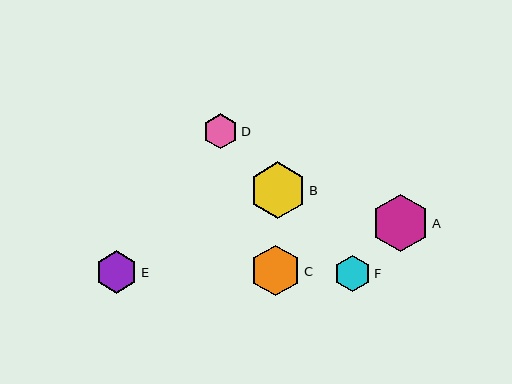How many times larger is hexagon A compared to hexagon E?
Hexagon A is approximately 1.4 times the size of hexagon E.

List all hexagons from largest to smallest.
From largest to smallest: A, B, C, E, F, D.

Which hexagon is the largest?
Hexagon A is the largest with a size of approximately 57 pixels.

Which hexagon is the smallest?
Hexagon D is the smallest with a size of approximately 35 pixels.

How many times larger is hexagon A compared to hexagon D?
Hexagon A is approximately 1.6 times the size of hexagon D.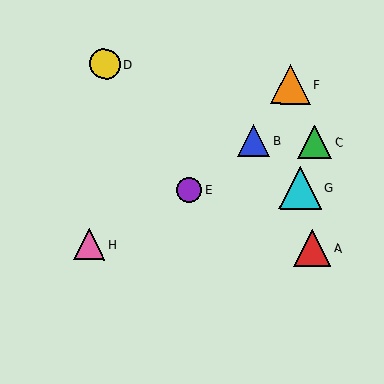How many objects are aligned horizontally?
2 objects (A, H) are aligned horizontally.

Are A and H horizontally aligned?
Yes, both are at y≈248.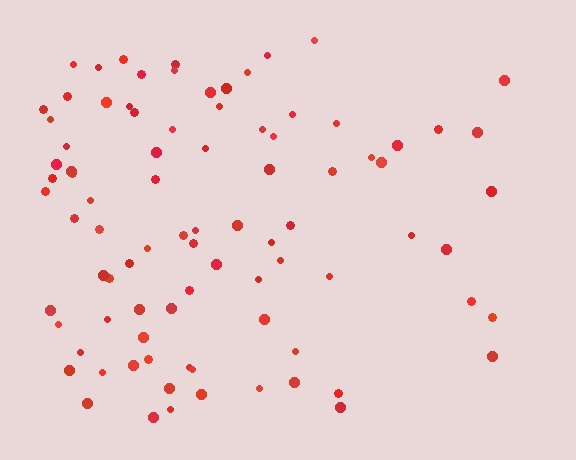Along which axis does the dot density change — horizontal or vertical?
Horizontal.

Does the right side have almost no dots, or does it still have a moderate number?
Still a moderate number, just noticeably fewer than the left.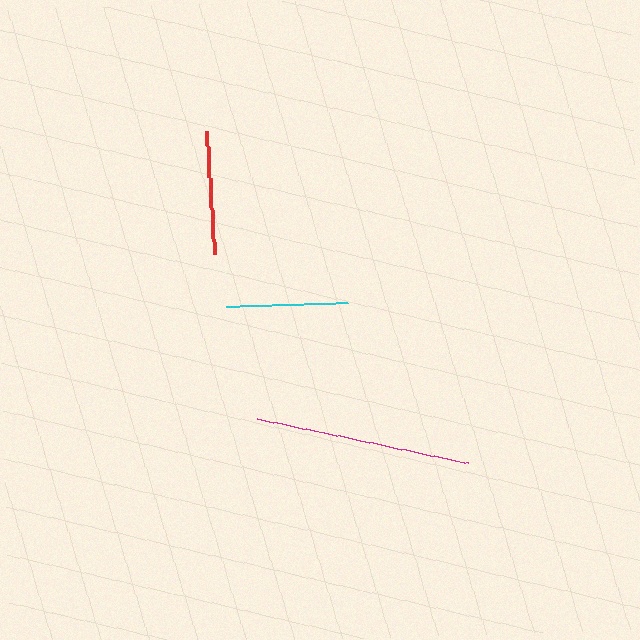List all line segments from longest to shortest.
From longest to shortest: magenta, red, cyan.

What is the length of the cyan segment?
The cyan segment is approximately 122 pixels long.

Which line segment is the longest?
The magenta line is the longest at approximately 215 pixels.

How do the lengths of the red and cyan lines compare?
The red and cyan lines are approximately the same length.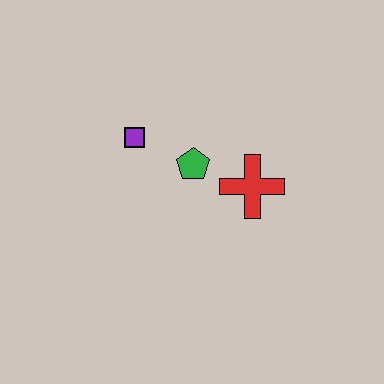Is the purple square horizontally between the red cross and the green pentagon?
No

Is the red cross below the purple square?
Yes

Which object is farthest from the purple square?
The red cross is farthest from the purple square.